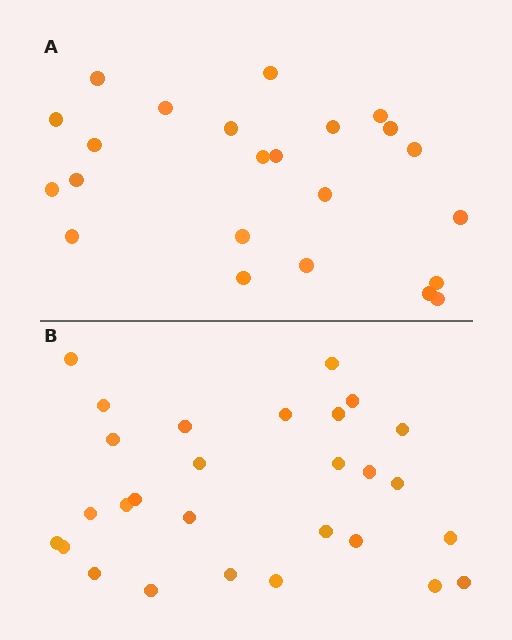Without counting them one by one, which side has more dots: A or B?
Region B (the bottom region) has more dots.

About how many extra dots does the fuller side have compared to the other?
Region B has about 5 more dots than region A.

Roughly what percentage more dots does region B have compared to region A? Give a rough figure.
About 20% more.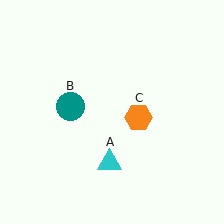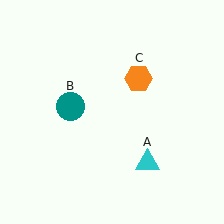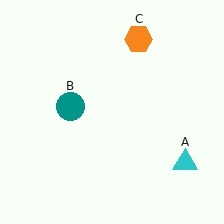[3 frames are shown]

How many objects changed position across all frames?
2 objects changed position: cyan triangle (object A), orange hexagon (object C).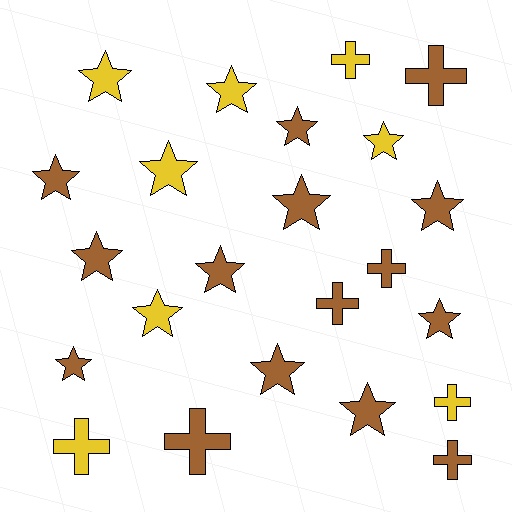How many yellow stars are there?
There are 5 yellow stars.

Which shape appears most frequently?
Star, with 15 objects.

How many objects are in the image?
There are 23 objects.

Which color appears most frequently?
Brown, with 15 objects.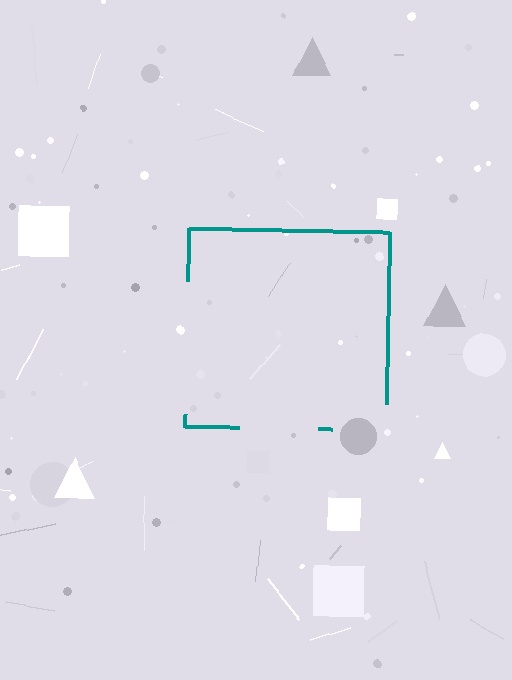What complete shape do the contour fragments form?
The contour fragments form a square.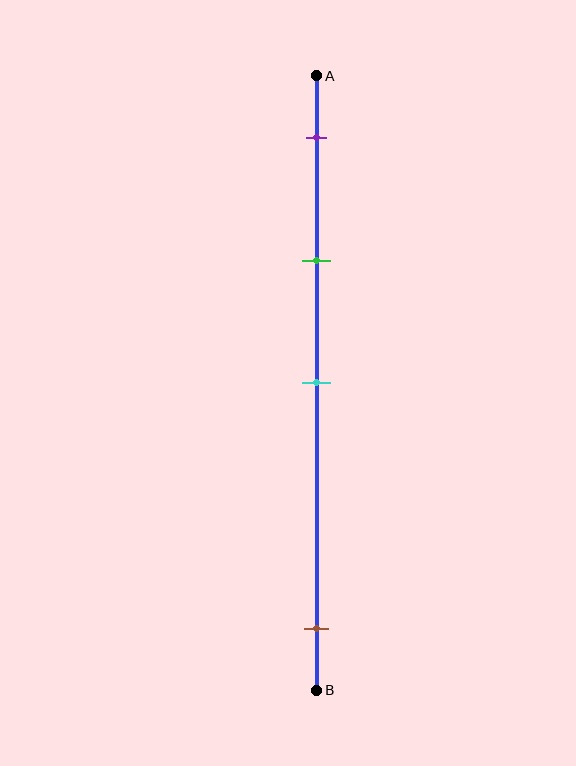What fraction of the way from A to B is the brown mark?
The brown mark is approximately 90% (0.9) of the way from A to B.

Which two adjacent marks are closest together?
The purple and green marks are the closest adjacent pair.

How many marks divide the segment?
There are 4 marks dividing the segment.